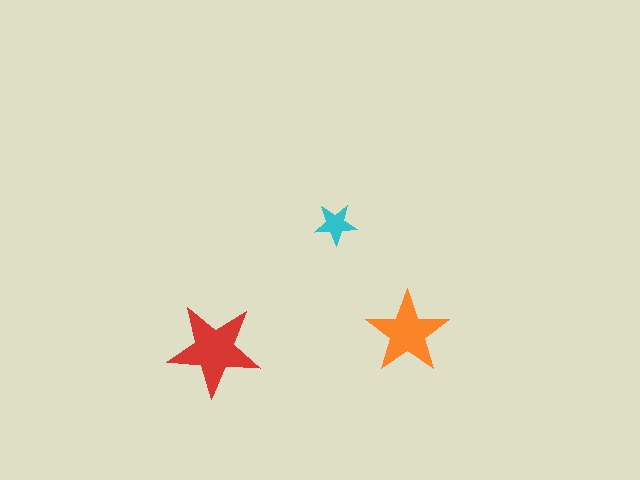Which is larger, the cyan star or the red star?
The red one.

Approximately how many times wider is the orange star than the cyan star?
About 2 times wider.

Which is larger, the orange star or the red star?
The red one.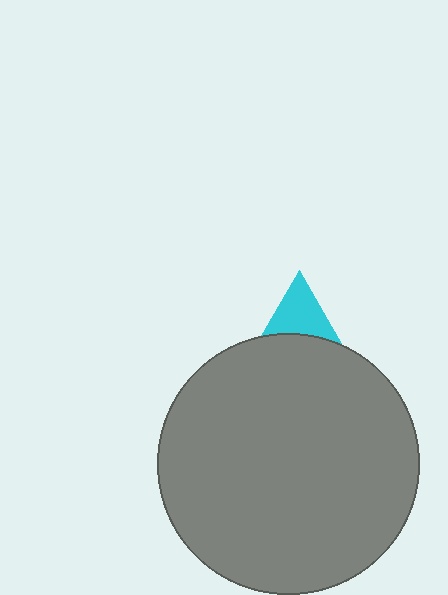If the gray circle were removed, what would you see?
You would see the complete cyan triangle.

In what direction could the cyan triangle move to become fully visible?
The cyan triangle could move up. That would shift it out from behind the gray circle entirely.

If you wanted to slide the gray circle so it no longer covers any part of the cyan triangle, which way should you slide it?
Slide it down — that is the most direct way to separate the two shapes.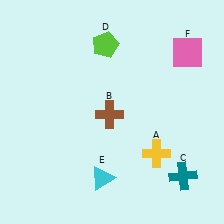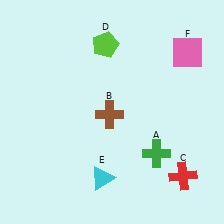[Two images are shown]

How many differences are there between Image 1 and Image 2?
There are 2 differences between the two images.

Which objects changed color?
A changed from yellow to green. C changed from teal to red.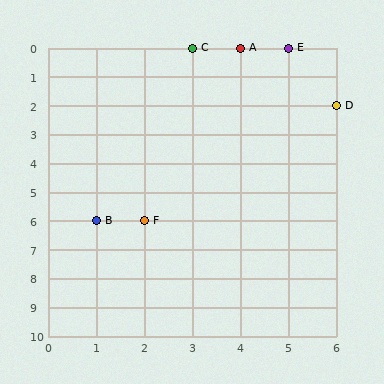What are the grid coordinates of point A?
Point A is at grid coordinates (4, 0).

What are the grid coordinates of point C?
Point C is at grid coordinates (3, 0).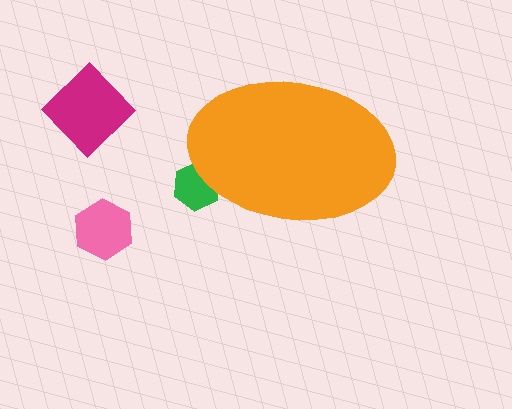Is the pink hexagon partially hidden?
No, the pink hexagon is fully visible.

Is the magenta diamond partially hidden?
No, the magenta diamond is fully visible.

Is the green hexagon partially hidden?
Yes, the green hexagon is partially hidden behind the orange ellipse.